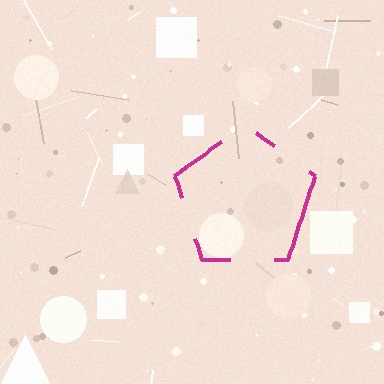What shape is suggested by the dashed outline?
The dashed outline suggests a pentagon.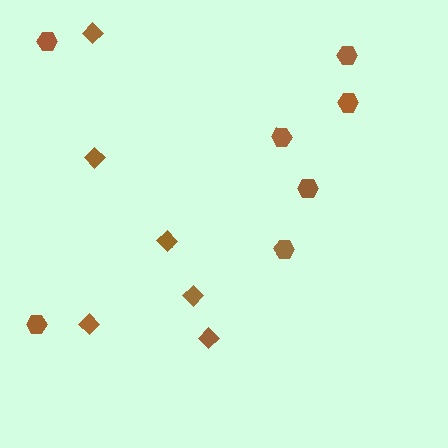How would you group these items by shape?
There are 2 groups: one group of hexagons (7) and one group of diamonds (6).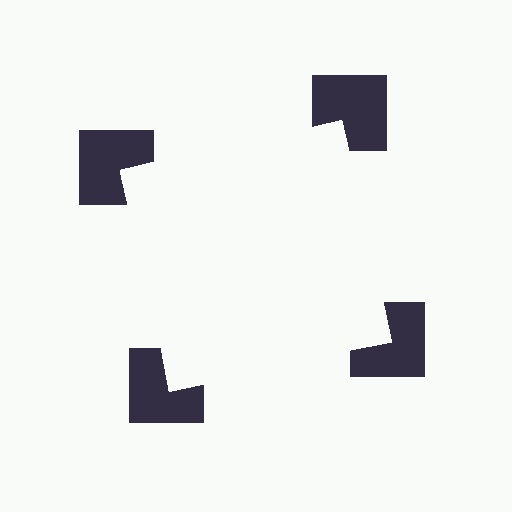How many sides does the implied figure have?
4 sides.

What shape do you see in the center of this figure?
An illusory square — its edges are inferred from the aligned wedge cuts in the notched squares, not physically drawn.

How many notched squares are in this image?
There are 4 — one at each vertex of the illusory square.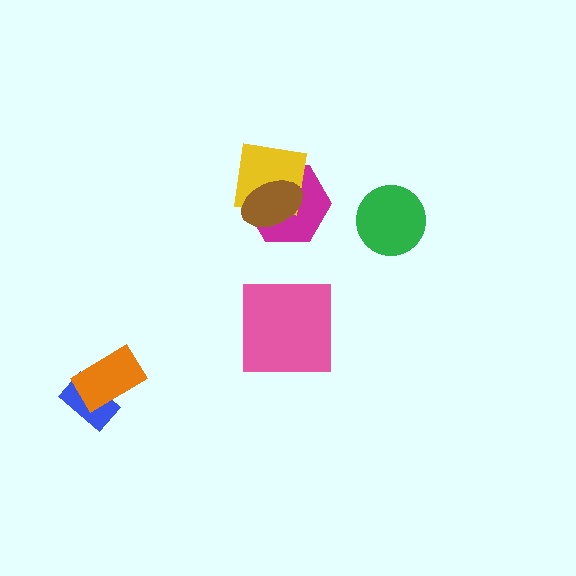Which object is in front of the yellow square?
The brown ellipse is in front of the yellow square.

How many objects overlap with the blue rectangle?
1 object overlaps with the blue rectangle.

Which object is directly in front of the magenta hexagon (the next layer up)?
The yellow square is directly in front of the magenta hexagon.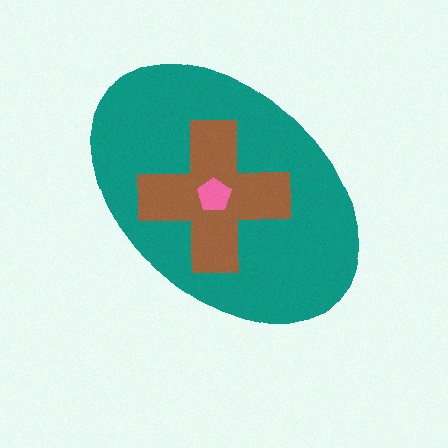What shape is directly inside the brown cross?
The pink pentagon.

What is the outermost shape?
The teal ellipse.